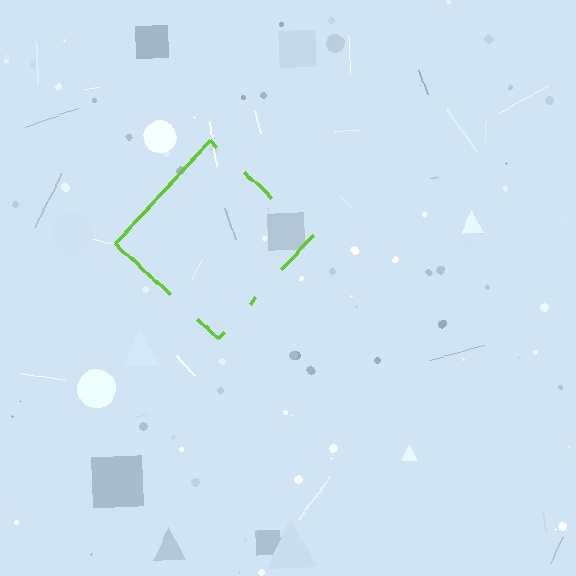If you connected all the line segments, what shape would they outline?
They would outline a diamond.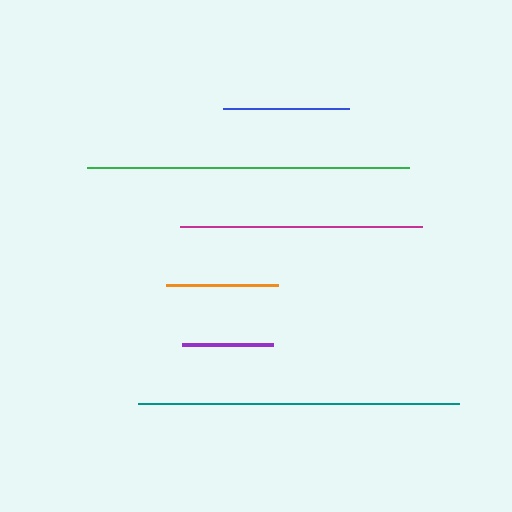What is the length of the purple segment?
The purple segment is approximately 91 pixels long.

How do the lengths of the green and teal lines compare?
The green and teal lines are approximately the same length.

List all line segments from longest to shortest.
From longest to shortest: green, teal, magenta, blue, orange, purple.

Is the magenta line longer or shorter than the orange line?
The magenta line is longer than the orange line.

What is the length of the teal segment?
The teal segment is approximately 321 pixels long.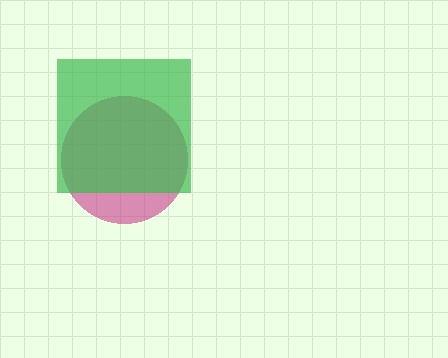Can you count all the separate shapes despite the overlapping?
Yes, there are 2 separate shapes.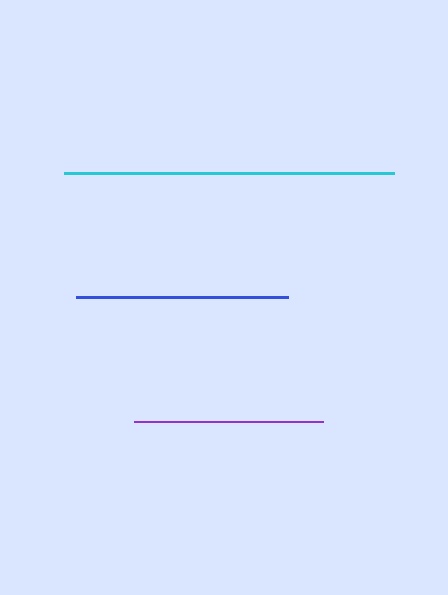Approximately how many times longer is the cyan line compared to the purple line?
The cyan line is approximately 1.8 times the length of the purple line.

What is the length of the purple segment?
The purple segment is approximately 188 pixels long.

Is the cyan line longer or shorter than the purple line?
The cyan line is longer than the purple line.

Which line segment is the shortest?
The purple line is the shortest at approximately 188 pixels.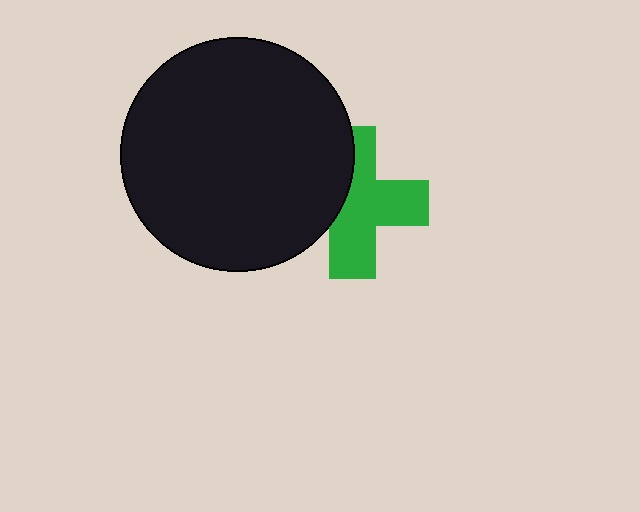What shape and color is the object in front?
The object in front is a black circle.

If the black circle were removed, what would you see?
You would see the complete green cross.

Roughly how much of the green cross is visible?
About half of it is visible (roughly 63%).